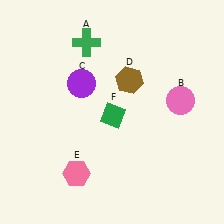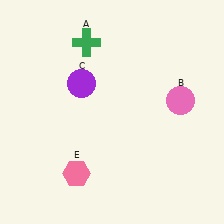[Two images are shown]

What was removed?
The brown hexagon (D), the green diamond (F) were removed in Image 2.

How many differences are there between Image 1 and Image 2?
There are 2 differences between the two images.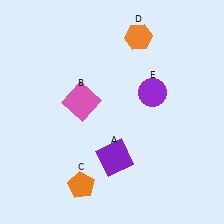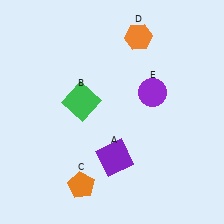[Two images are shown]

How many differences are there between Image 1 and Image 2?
There is 1 difference between the two images.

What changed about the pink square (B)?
In Image 1, B is pink. In Image 2, it changed to green.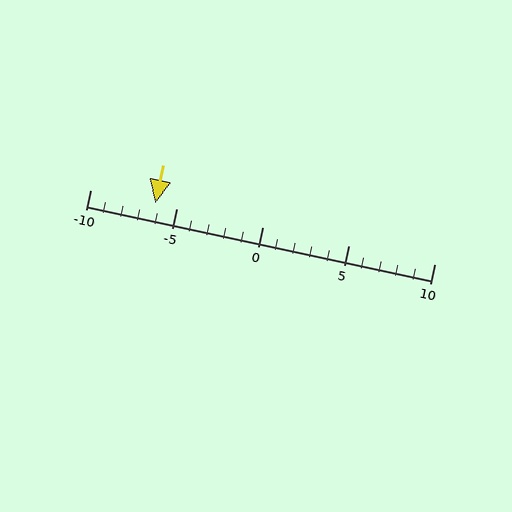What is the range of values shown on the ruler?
The ruler shows values from -10 to 10.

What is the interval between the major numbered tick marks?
The major tick marks are spaced 5 units apart.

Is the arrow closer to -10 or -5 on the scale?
The arrow is closer to -5.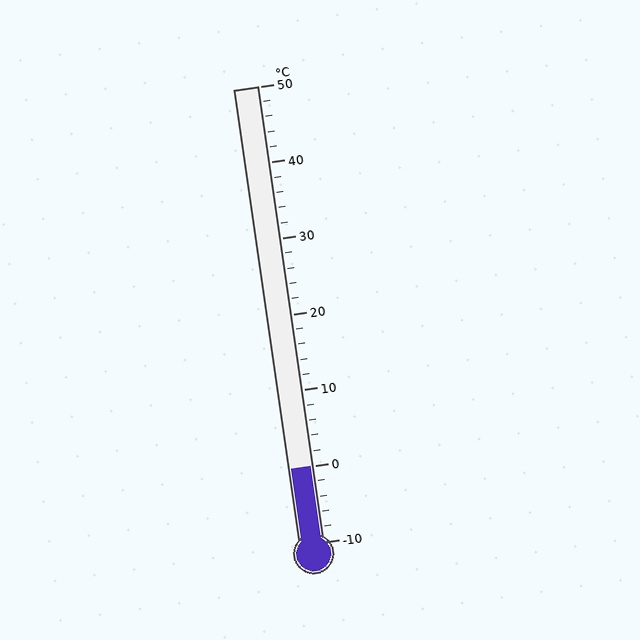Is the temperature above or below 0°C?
The temperature is at 0°C.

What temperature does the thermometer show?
The thermometer shows approximately 0°C.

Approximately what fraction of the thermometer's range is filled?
The thermometer is filled to approximately 15% of its range.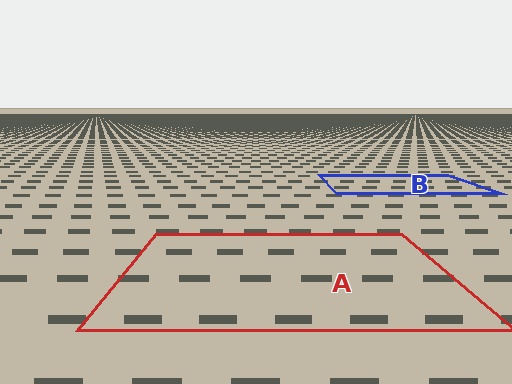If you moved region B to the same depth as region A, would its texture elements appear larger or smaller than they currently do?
They would appear larger. At a closer depth, the same texture elements are projected at a bigger on-screen size.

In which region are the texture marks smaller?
The texture marks are smaller in region B, because it is farther away.